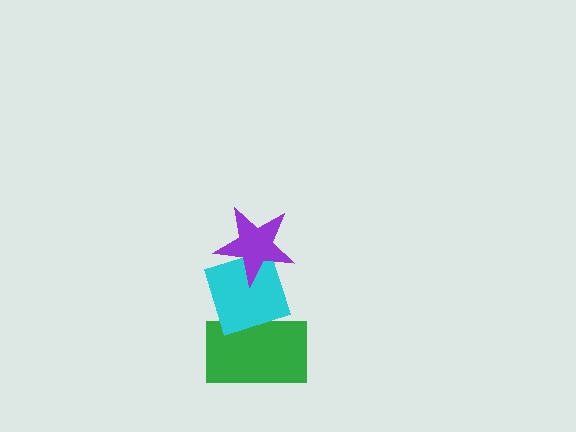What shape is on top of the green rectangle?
The cyan diamond is on top of the green rectangle.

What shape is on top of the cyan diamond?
The purple star is on top of the cyan diamond.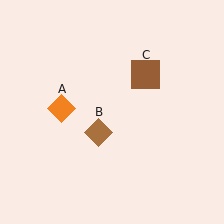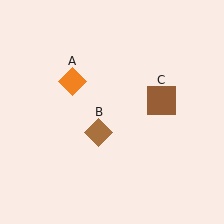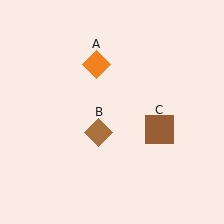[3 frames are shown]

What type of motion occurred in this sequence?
The orange diamond (object A), brown square (object C) rotated clockwise around the center of the scene.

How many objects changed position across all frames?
2 objects changed position: orange diamond (object A), brown square (object C).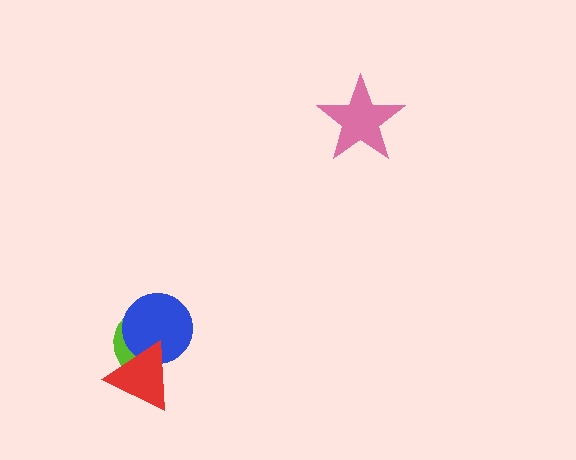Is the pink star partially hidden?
No, no other shape covers it.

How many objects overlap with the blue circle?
2 objects overlap with the blue circle.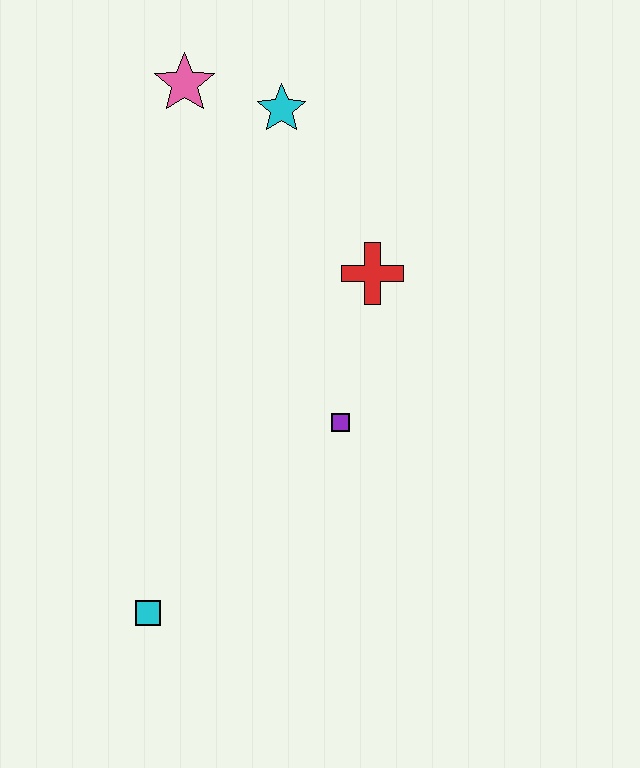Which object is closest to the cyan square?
The purple square is closest to the cyan square.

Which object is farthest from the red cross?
The cyan square is farthest from the red cross.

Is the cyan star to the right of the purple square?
No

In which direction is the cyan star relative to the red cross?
The cyan star is above the red cross.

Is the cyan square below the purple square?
Yes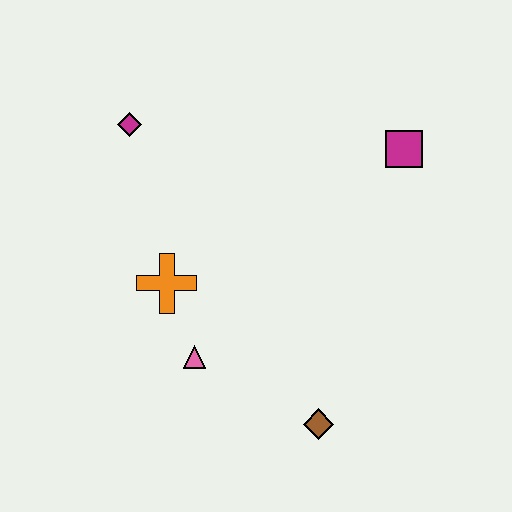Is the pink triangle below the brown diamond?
No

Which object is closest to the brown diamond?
The pink triangle is closest to the brown diamond.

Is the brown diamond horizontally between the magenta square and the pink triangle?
Yes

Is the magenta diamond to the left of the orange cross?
Yes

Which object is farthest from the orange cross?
The magenta square is farthest from the orange cross.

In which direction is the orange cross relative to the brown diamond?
The orange cross is to the left of the brown diamond.